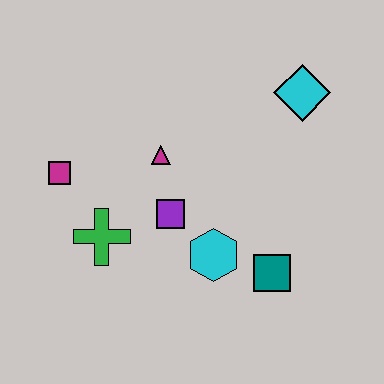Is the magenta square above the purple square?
Yes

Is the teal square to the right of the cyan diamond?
No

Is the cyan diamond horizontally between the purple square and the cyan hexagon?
No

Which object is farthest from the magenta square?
The cyan diamond is farthest from the magenta square.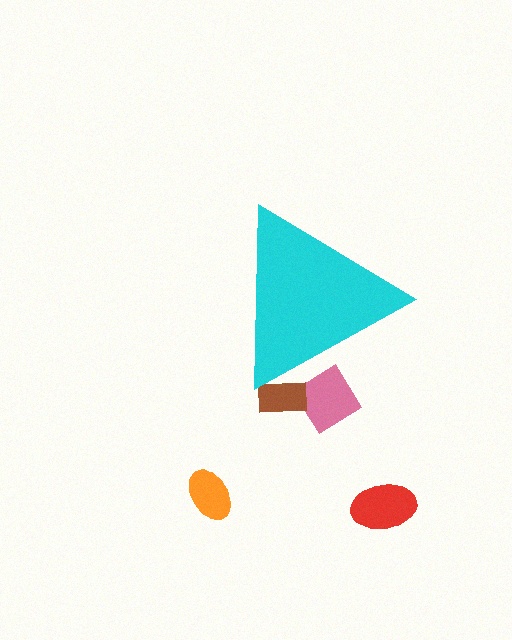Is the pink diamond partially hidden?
Yes, the pink diamond is partially hidden behind the cyan triangle.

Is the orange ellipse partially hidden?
No, the orange ellipse is fully visible.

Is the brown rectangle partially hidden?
Yes, the brown rectangle is partially hidden behind the cyan triangle.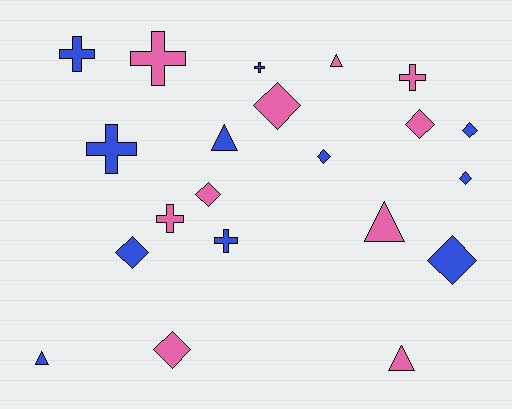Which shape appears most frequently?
Diamond, with 9 objects.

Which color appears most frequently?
Blue, with 11 objects.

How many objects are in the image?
There are 21 objects.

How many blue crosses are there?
There are 4 blue crosses.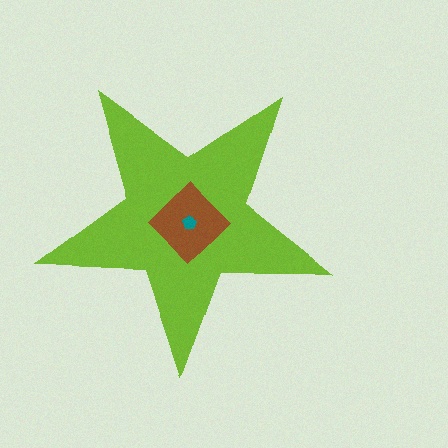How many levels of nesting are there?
3.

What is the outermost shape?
The lime star.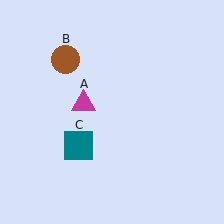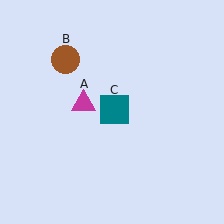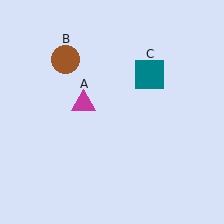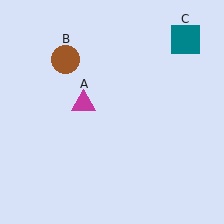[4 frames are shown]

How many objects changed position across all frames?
1 object changed position: teal square (object C).